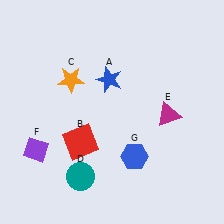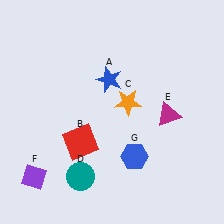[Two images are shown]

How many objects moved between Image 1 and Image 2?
2 objects moved between the two images.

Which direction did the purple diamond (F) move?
The purple diamond (F) moved down.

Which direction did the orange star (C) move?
The orange star (C) moved right.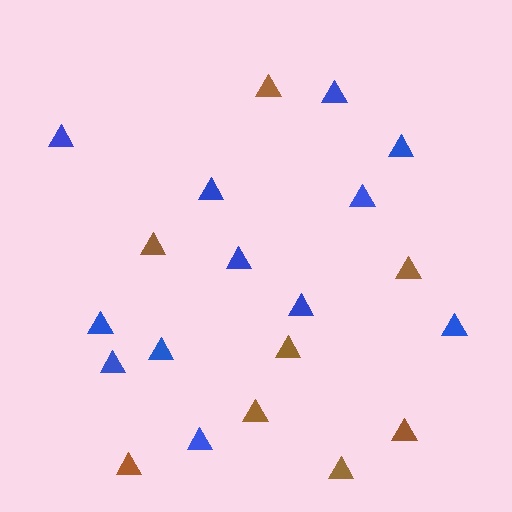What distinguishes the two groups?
There are 2 groups: one group of brown triangles (8) and one group of blue triangles (12).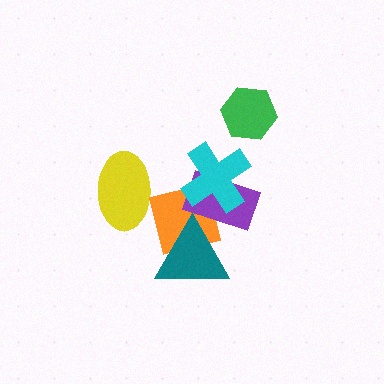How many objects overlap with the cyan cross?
2 objects overlap with the cyan cross.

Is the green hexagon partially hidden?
No, no other shape covers it.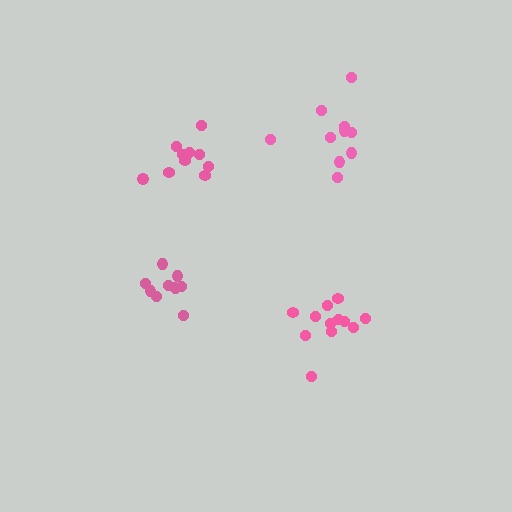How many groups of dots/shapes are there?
There are 4 groups.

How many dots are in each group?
Group 1: 12 dots, Group 2: 10 dots, Group 3: 10 dots, Group 4: 10 dots (42 total).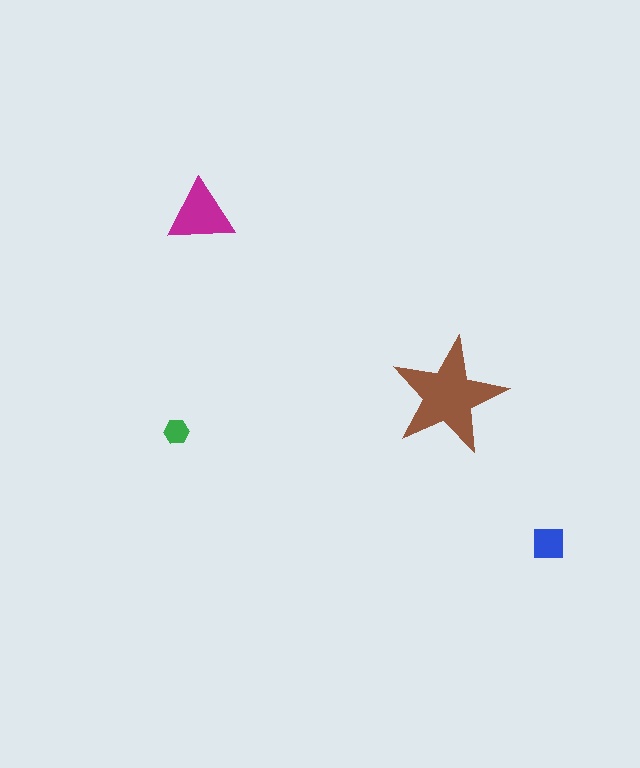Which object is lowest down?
The blue square is bottommost.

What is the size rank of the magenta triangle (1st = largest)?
2nd.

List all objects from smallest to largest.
The green hexagon, the blue square, the magenta triangle, the brown star.